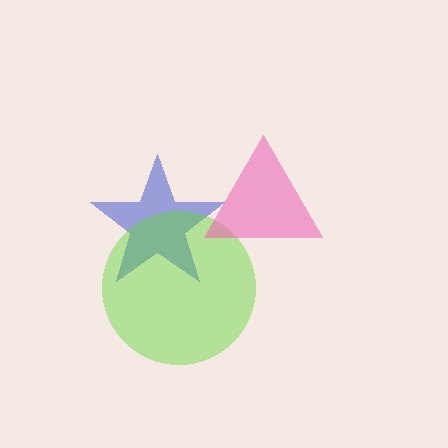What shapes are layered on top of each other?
The layered shapes are: a blue star, a lime circle, a pink triangle.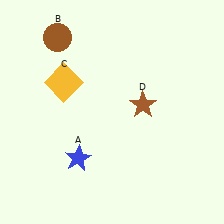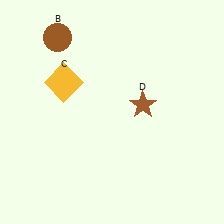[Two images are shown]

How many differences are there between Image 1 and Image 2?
There is 1 difference between the two images.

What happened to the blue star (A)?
The blue star (A) was removed in Image 2. It was in the bottom-left area of Image 1.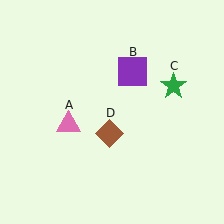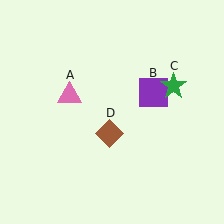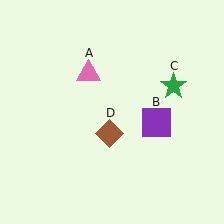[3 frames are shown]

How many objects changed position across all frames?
2 objects changed position: pink triangle (object A), purple square (object B).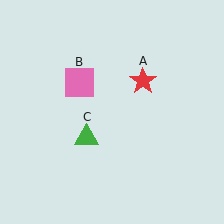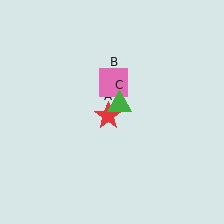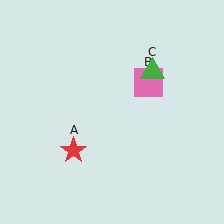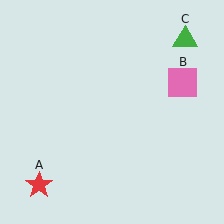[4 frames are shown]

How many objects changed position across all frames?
3 objects changed position: red star (object A), pink square (object B), green triangle (object C).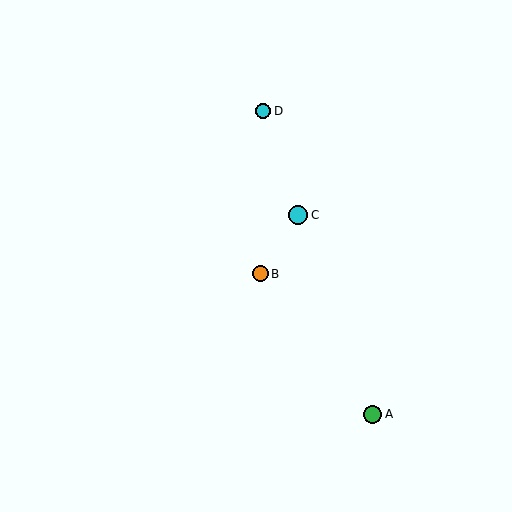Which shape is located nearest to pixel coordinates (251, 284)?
The orange circle (labeled B) at (260, 274) is nearest to that location.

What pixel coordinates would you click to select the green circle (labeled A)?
Click at (373, 414) to select the green circle A.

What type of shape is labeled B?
Shape B is an orange circle.